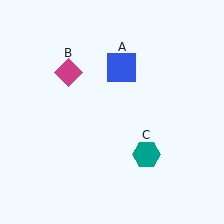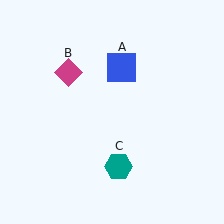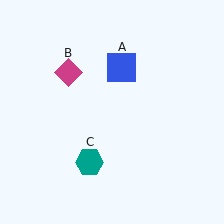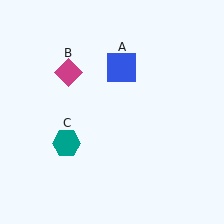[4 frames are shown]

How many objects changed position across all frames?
1 object changed position: teal hexagon (object C).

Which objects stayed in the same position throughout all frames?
Blue square (object A) and magenta diamond (object B) remained stationary.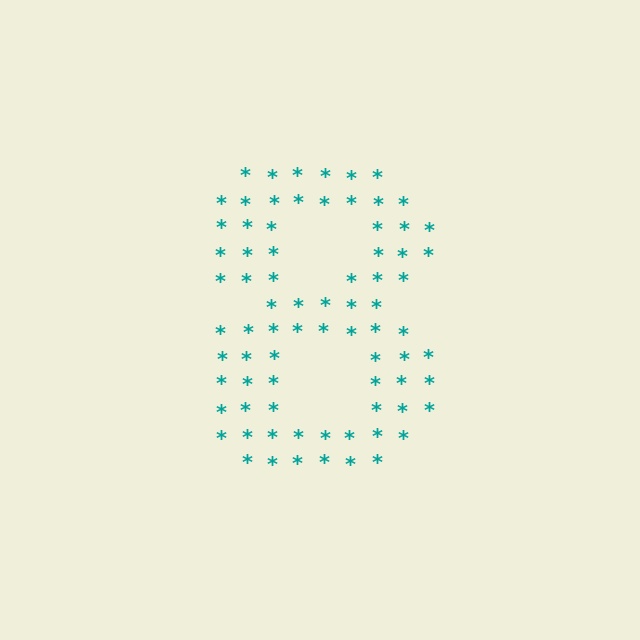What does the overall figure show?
The overall figure shows the digit 8.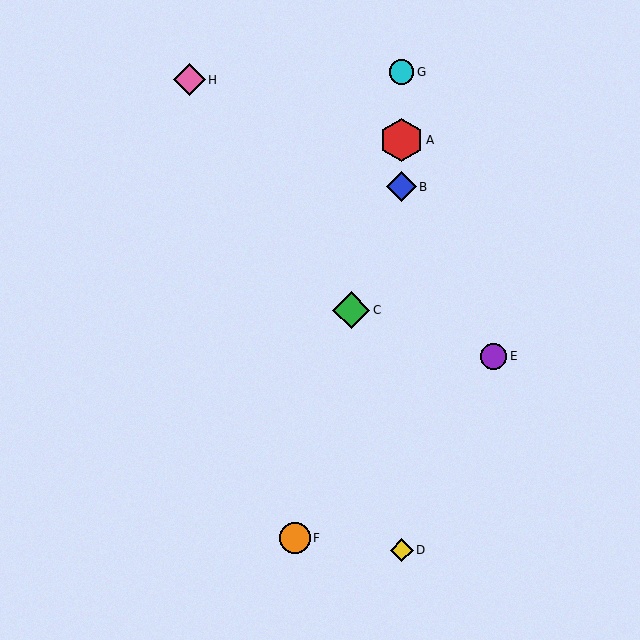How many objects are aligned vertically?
4 objects (A, B, D, G) are aligned vertically.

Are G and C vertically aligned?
No, G is at x≈402 and C is at x≈351.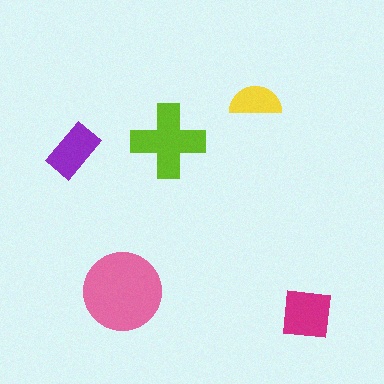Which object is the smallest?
The yellow semicircle.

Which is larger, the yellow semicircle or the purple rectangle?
The purple rectangle.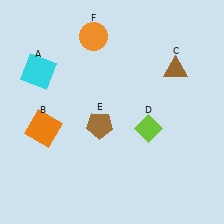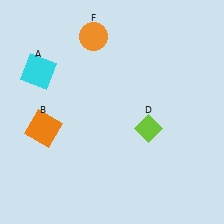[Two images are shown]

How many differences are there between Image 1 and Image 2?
There are 2 differences between the two images.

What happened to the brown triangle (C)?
The brown triangle (C) was removed in Image 2. It was in the top-right area of Image 1.